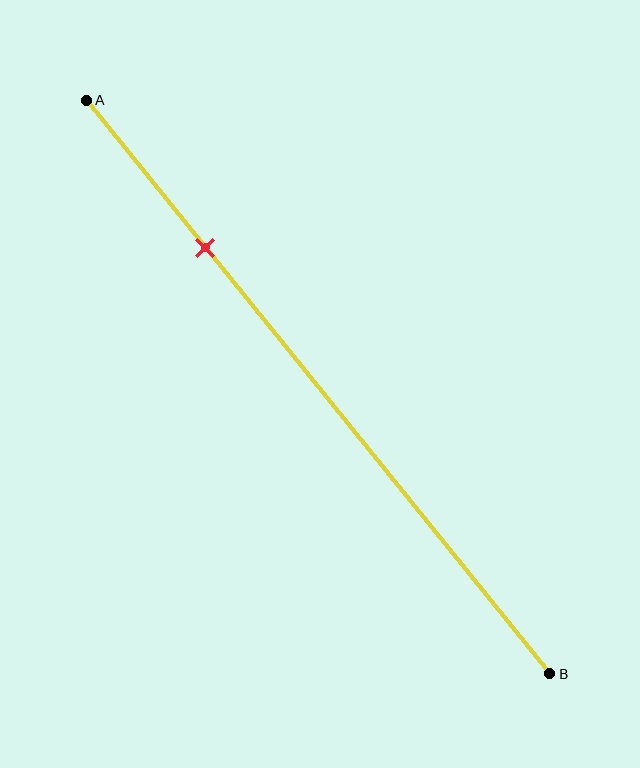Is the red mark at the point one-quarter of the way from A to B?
Yes, the mark is approximately at the one-quarter point.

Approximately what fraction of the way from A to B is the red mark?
The red mark is approximately 25% of the way from A to B.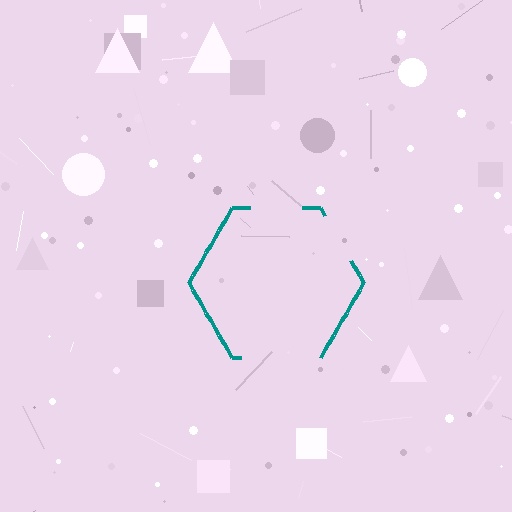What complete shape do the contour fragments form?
The contour fragments form a hexagon.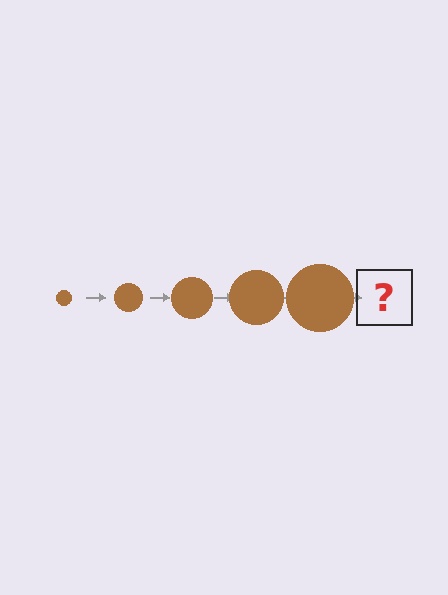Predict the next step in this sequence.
The next step is a brown circle, larger than the previous one.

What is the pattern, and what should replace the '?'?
The pattern is that the circle gets progressively larger each step. The '?' should be a brown circle, larger than the previous one.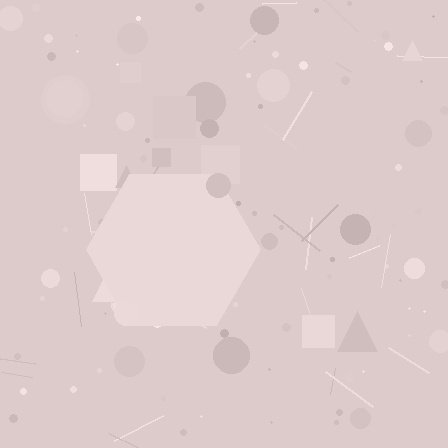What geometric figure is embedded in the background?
A hexagon is embedded in the background.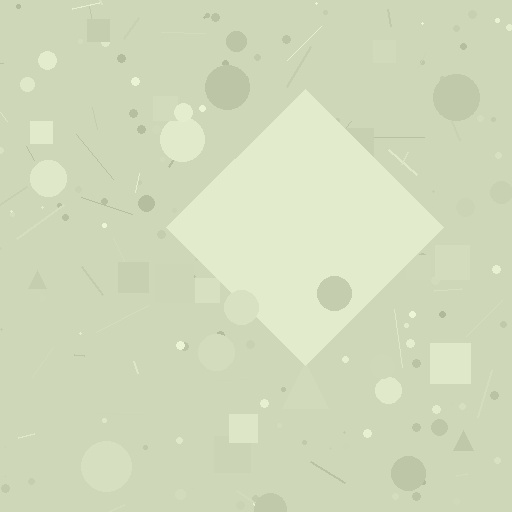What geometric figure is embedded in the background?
A diamond is embedded in the background.